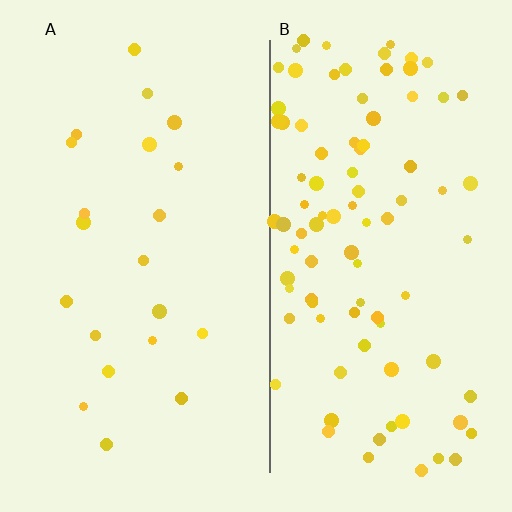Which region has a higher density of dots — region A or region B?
B (the right).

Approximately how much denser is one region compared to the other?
Approximately 4.4× — region B over region A.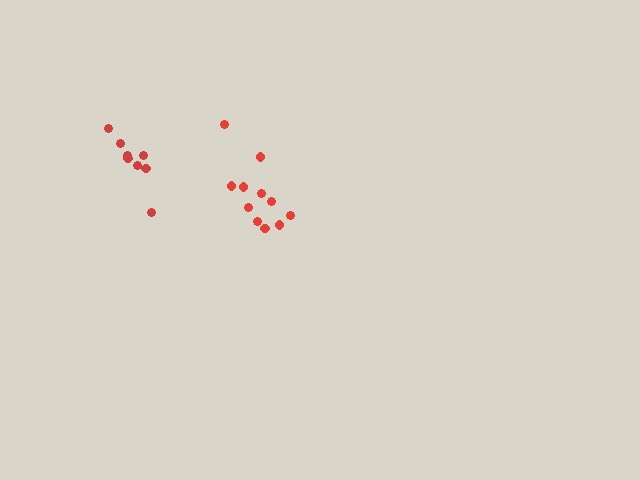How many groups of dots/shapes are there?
There are 2 groups.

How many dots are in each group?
Group 1: 8 dots, Group 2: 11 dots (19 total).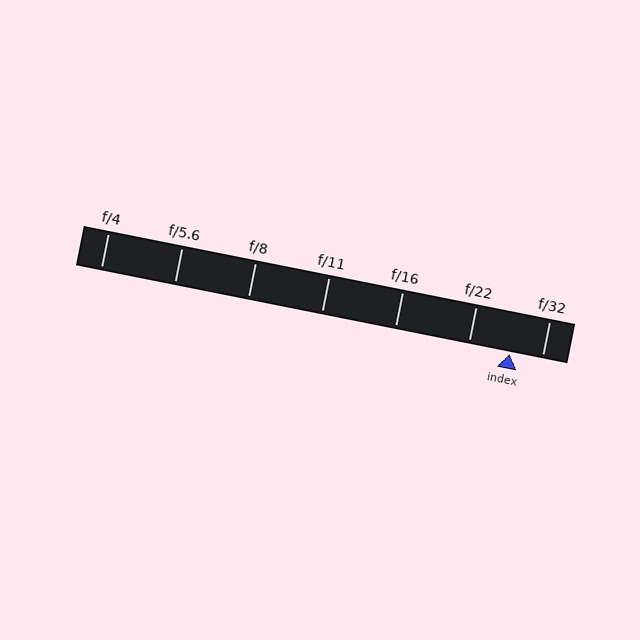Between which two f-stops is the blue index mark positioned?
The index mark is between f/22 and f/32.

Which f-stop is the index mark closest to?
The index mark is closest to f/32.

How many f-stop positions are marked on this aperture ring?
There are 7 f-stop positions marked.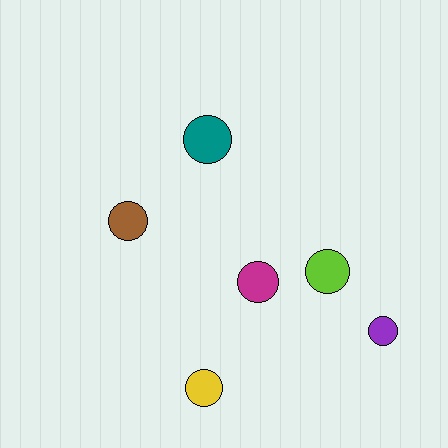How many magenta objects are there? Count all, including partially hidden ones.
There is 1 magenta object.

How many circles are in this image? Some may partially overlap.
There are 6 circles.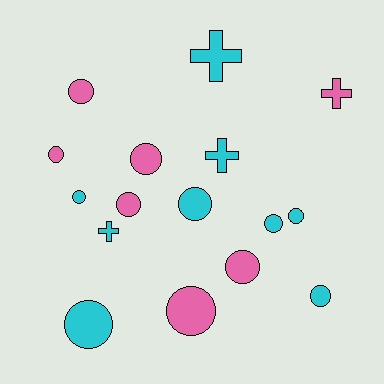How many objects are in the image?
There are 16 objects.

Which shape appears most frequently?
Circle, with 12 objects.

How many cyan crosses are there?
There are 3 cyan crosses.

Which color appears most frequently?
Cyan, with 9 objects.